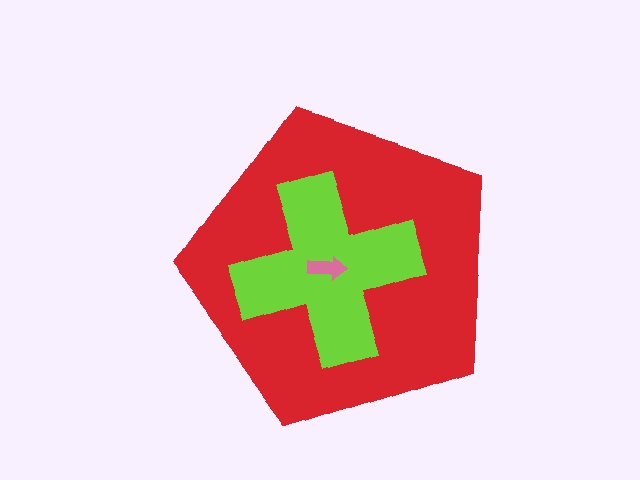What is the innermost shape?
The pink arrow.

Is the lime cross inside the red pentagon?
Yes.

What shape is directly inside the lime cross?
The pink arrow.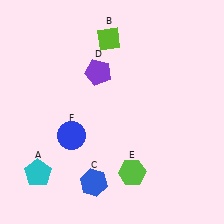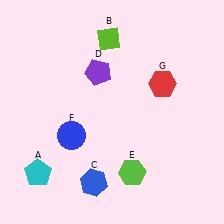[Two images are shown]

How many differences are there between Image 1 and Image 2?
There is 1 difference between the two images.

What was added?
A red hexagon (G) was added in Image 2.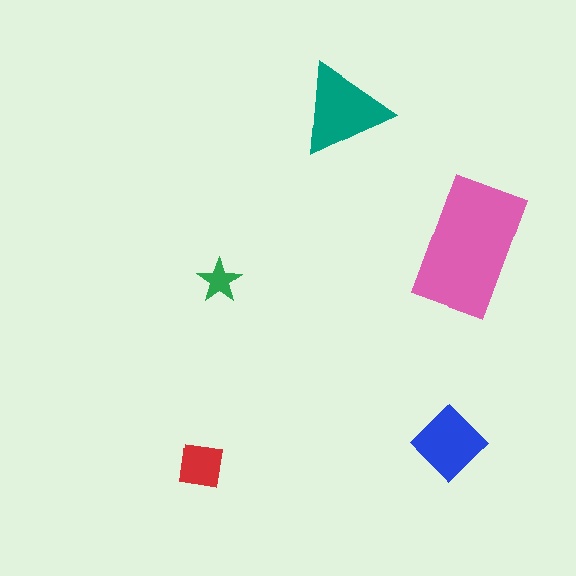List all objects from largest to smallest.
The pink rectangle, the teal triangle, the blue diamond, the red square, the green star.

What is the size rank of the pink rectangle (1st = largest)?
1st.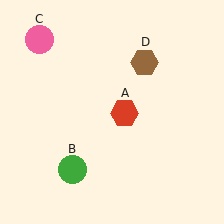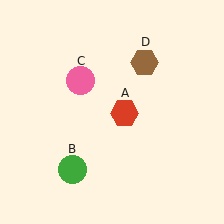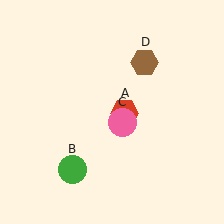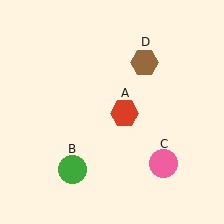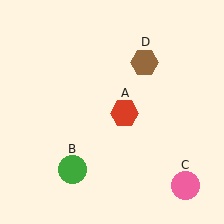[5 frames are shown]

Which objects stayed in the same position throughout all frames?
Red hexagon (object A) and green circle (object B) and brown hexagon (object D) remained stationary.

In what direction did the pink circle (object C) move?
The pink circle (object C) moved down and to the right.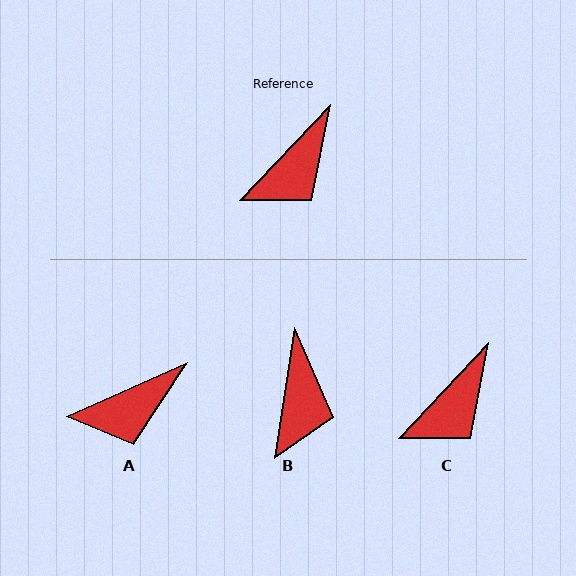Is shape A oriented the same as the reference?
No, it is off by about 23 degrees.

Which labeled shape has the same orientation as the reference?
C.